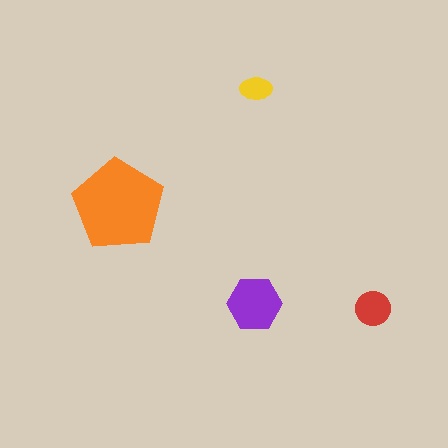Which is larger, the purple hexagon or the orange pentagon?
The orange pentagon.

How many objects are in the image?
There are 4 objects in the image.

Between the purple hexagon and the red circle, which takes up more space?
The purple hexagon.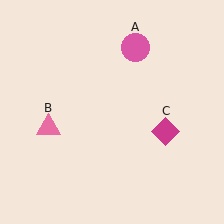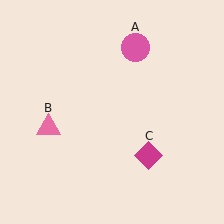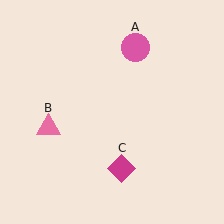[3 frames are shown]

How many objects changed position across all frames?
1 object changed position: magenta diamond (object C).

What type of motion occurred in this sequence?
The magenta diamond (object C) rotated clockwise around the center of the scene.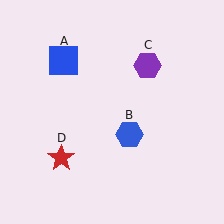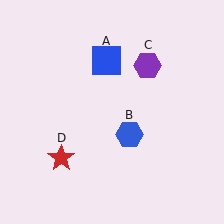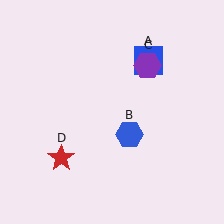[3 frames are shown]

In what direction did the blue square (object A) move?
The blue square (object A) moved right.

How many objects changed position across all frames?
1 object changed position: blue square (object A).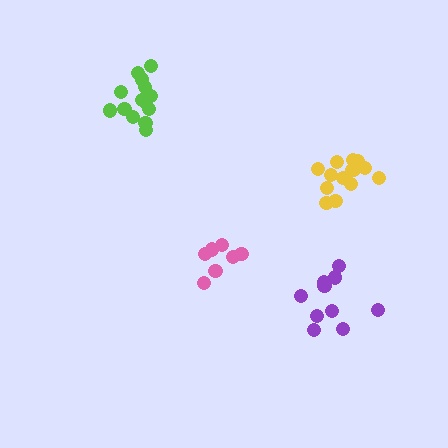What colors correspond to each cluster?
The clusters are colored: lime, yellow, purple, pink.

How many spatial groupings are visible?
There are 4 spatial groupings.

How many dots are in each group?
Group 1: 14 dots, Group 2: 14 dots, Group 3: 10 dots, Group 4: 8 dots (46 total).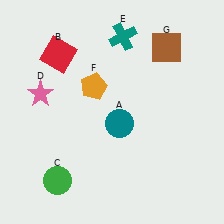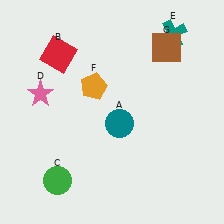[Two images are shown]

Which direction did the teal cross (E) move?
The teal cross (E) moved right.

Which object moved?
The teal cross (E) moved right.